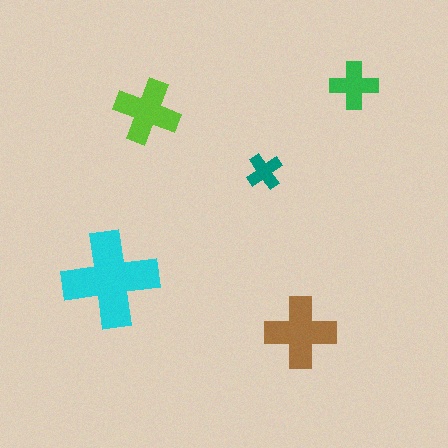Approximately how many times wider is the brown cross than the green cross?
About 1.5 times wider.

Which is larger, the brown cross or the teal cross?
The brown one.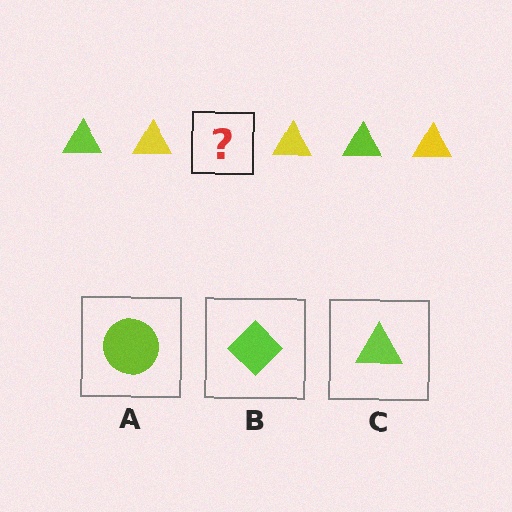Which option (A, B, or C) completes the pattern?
C.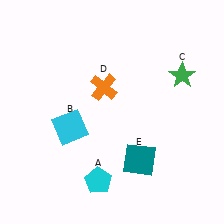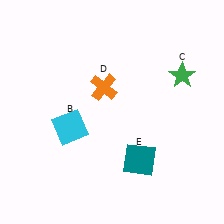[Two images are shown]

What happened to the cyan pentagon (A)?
The cyan pentagon (A) was removed in Image 2. It was in the bottom-left area of Image 1.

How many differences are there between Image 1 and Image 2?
There is 1 difference between the two images.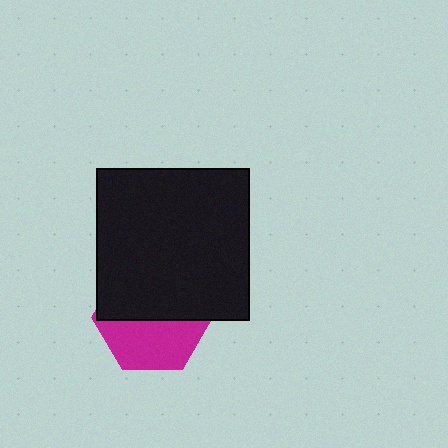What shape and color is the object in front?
The object in front is a black square.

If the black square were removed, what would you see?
You would see the complete magenta hexagon.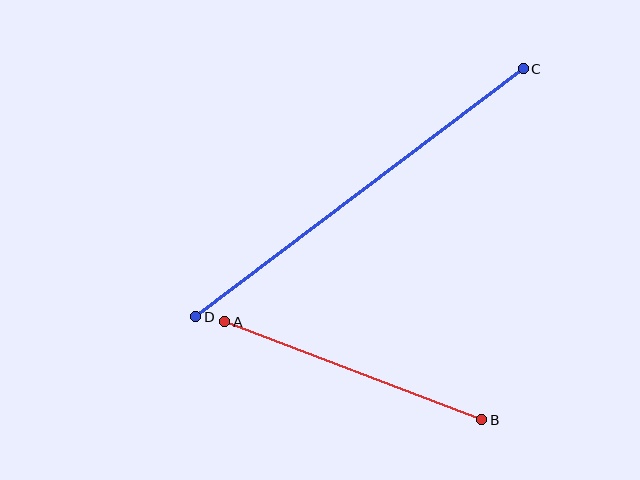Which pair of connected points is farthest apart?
Points C and D are farthest apart.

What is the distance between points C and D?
The distance is approximately 411 pixels.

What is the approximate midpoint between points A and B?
The midpoint is at approximately (353, 371) pixels.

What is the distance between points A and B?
The distance is approximately 275 pixels.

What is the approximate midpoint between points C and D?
The midpoint is at approximately (359, 193) pixels.